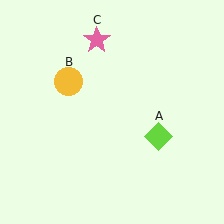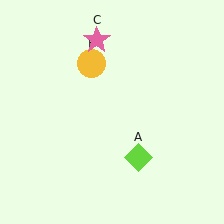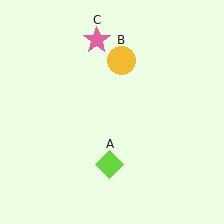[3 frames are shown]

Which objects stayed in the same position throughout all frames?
Pink star (object C) remained stationary.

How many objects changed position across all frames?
2 objects changed position: lime diamond (object A), yellow circle (object B).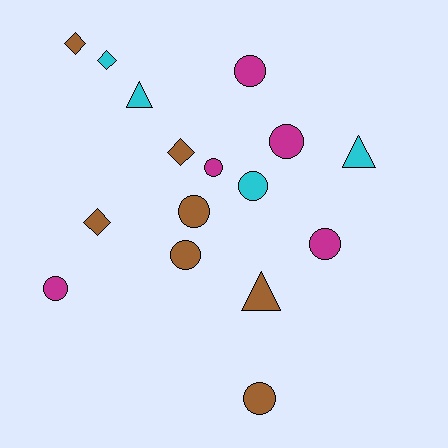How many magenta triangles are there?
There are no magenta triangles.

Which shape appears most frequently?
Circle, with 9 objects.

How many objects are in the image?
There are 16 objects.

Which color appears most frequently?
Brown, with 7 objects.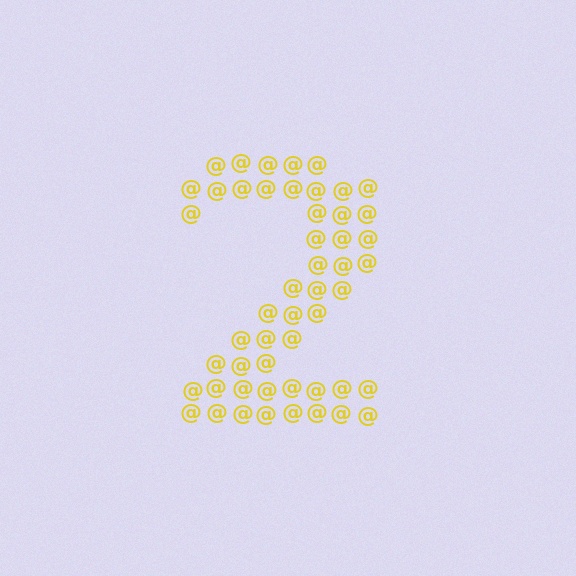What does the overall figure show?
The overall figure shows the digit 2.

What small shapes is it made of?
It is made of small at signs.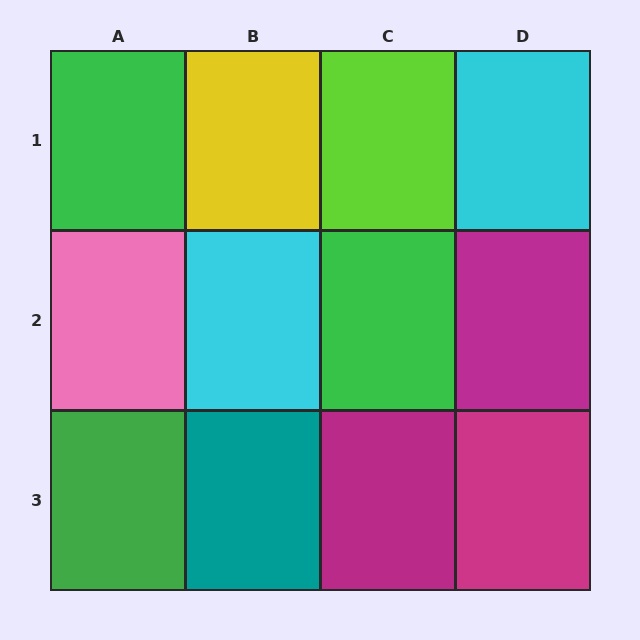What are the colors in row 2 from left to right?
Pink, cyan, green, magenta.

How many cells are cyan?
2 cells are cyan.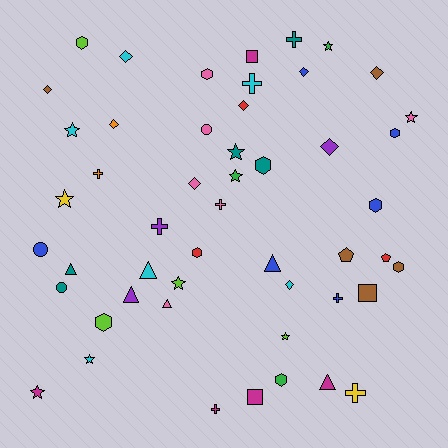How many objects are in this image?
There are 50 objects.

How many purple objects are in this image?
There are 3 purple objects.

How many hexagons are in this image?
There are 9 hexagons.